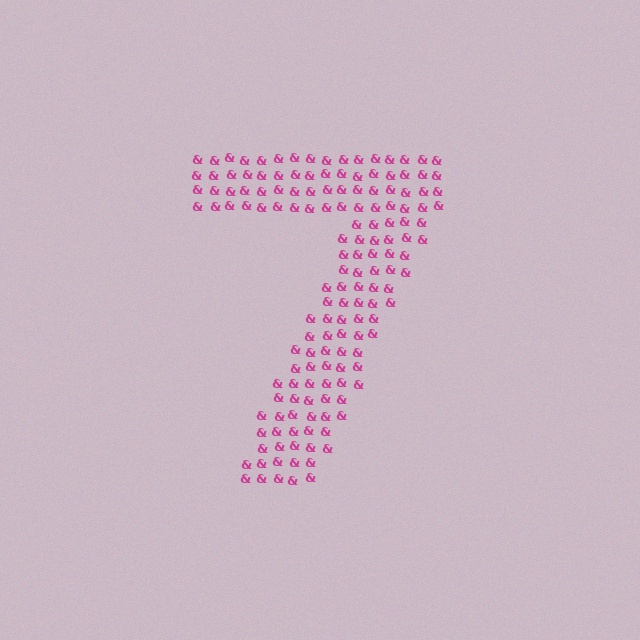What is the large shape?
The large shape is the digit 7.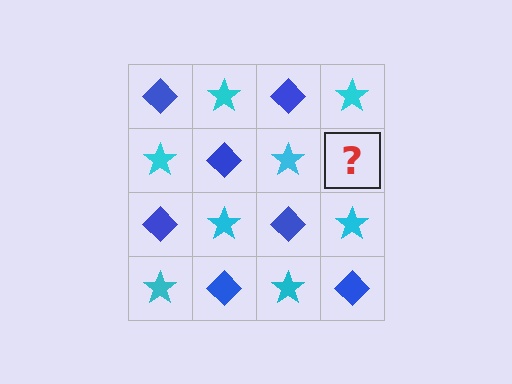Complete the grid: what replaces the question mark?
The question mark should be replaced with a blue diamond.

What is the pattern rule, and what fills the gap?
The rule is that it alternates blue diamond and cyan star in a checkerboard pattern. The gap should be filled with a blue diamond.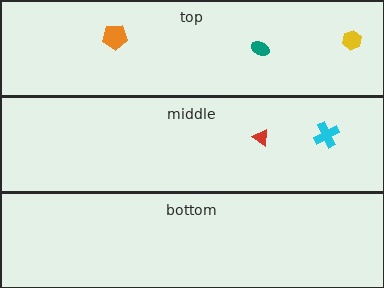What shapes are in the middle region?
The cyan cross, the red triangle.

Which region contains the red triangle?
The middle region.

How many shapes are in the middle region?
2.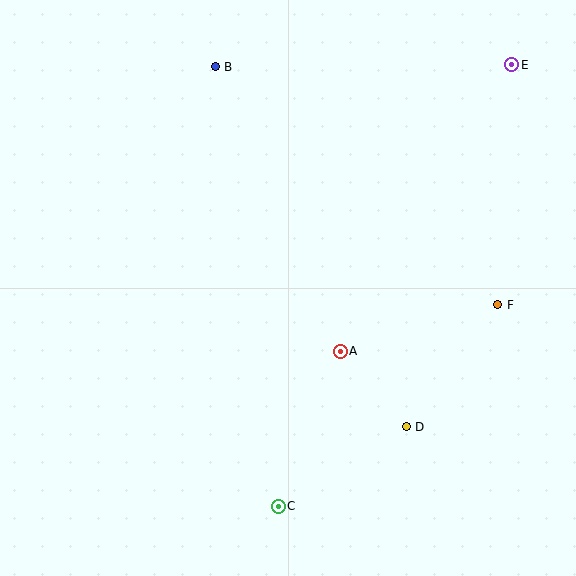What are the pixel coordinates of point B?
Point B is at (215, 67).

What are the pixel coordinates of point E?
Point E is at (512, 65).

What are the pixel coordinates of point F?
Point F is at (498, 305).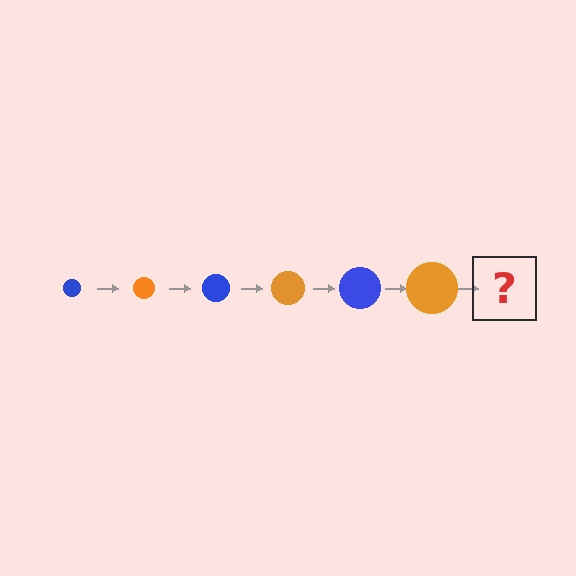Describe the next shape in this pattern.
It should be a blue circle, larger than the previous one.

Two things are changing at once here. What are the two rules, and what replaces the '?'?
The two rules are that the circle grows larger each step and the color cycles through blue and orange. The '?' should be a blue circle, larger than the previous one.